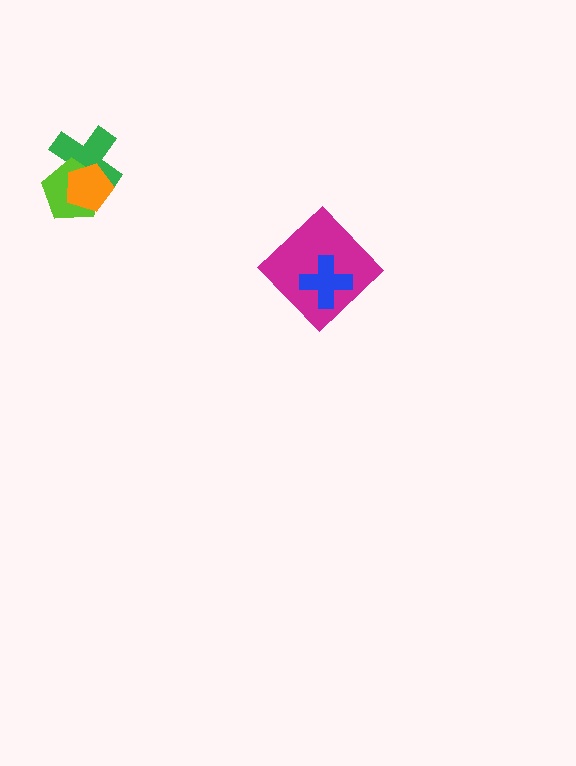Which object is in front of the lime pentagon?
The orange pentagon is in front of the lime pentagon.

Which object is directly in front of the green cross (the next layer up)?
The lime pentagon is directly in front of the green cross.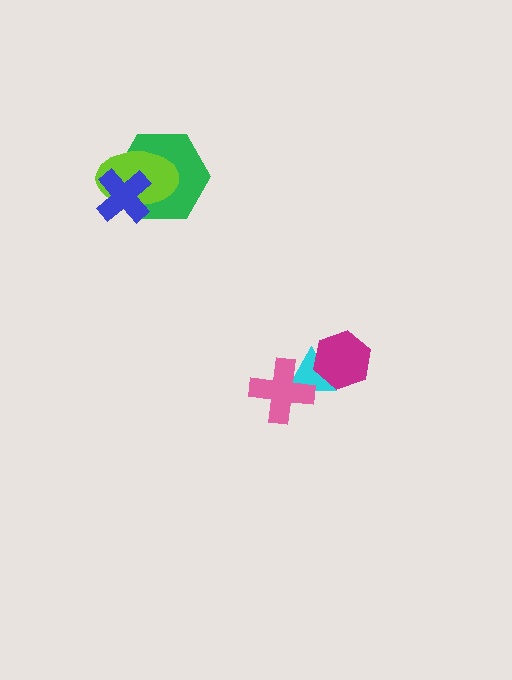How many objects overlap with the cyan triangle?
2 objects overlap with the cyan triangle.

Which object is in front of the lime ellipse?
The blue cross is in front of the lime ellipse.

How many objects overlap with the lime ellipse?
2 objects overlap with the lime ellipse.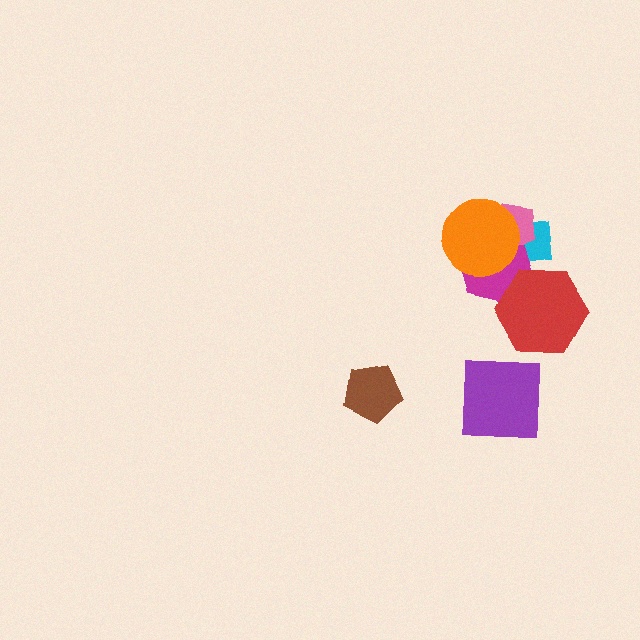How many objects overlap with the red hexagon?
1 object overlaps with the red hexagon.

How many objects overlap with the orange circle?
3 objects overlap with the orange circle.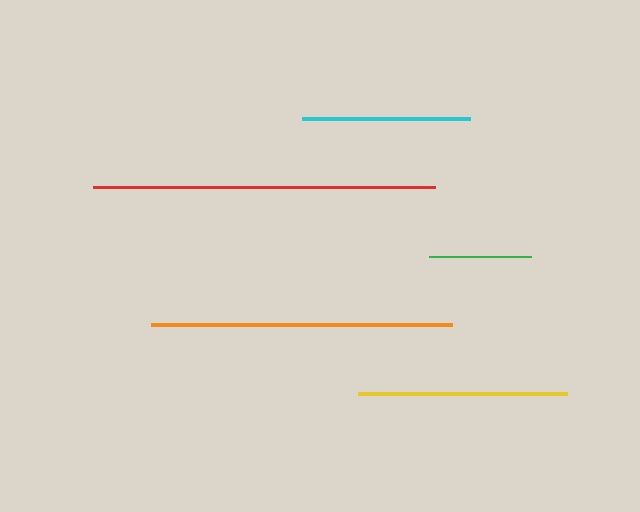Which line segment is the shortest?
The green line is the shortest at approximately 103 pixels.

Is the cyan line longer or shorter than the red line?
The red line is longer than the cyan line.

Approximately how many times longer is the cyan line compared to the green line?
The cyan line is approximately 1.6 times the length of the green line.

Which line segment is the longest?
The red line is the longest at approximately 343 pixels.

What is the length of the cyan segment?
The cyan segment is approximately 168 pixels long.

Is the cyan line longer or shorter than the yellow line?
The yellow line is longer than the cyan line.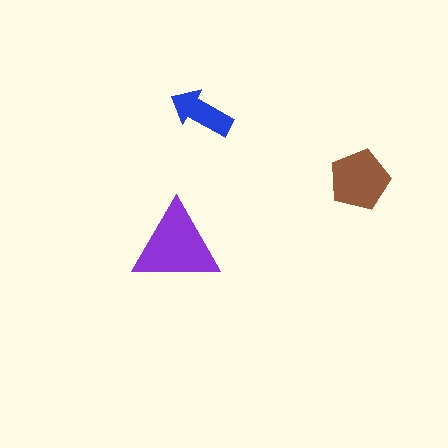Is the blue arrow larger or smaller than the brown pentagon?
Smaller.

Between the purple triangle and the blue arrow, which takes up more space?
The purple triangle.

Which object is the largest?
The purple triangle.